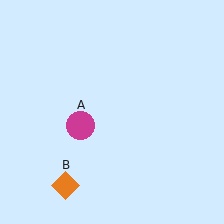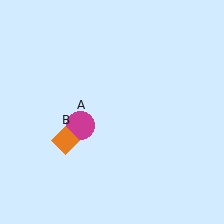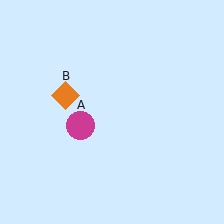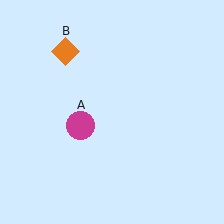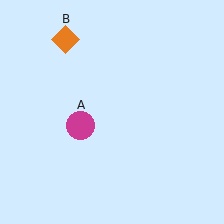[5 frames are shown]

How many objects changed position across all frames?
1 object changed position: orange diamond (object B).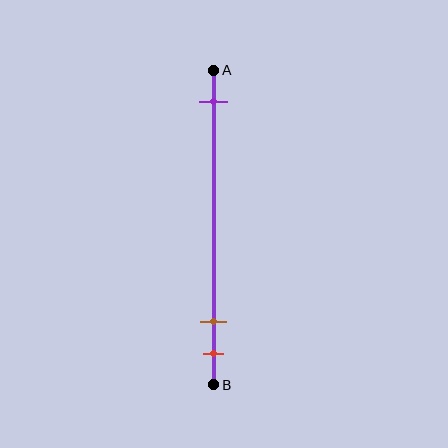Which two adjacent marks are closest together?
The brown and red marks are the closest adjacent pair.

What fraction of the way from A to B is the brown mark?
The brown mark is approximately 80% (0.8) of the way from A to B.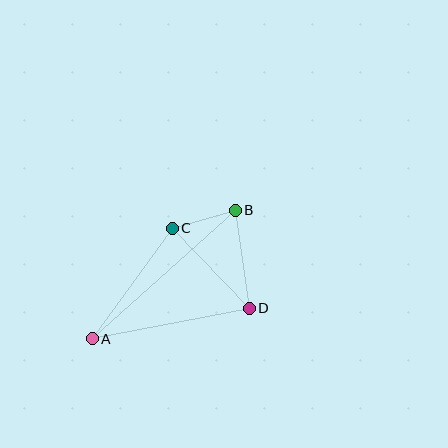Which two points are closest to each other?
Points B and C are closest to each other.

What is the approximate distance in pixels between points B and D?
The distance between B and D is approximately 99 pixels.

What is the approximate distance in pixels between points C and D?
The distance between C and D is approximately 111 pixels.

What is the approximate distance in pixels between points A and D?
The distance between A and D is approximately 160 pixels.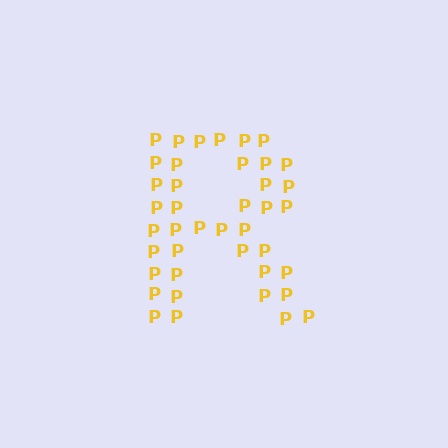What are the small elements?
The small elements are letter P's.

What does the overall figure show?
The overall figure shows the letter R.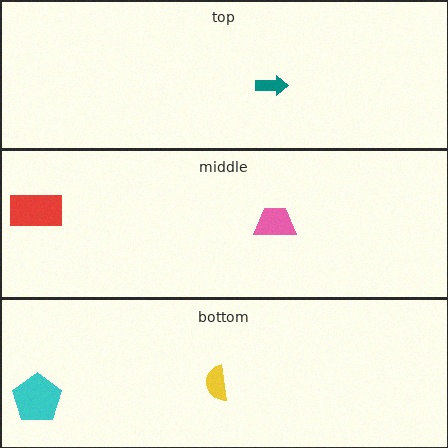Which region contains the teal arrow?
The top region.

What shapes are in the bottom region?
The cyan pentagon, the yellow semicircle.